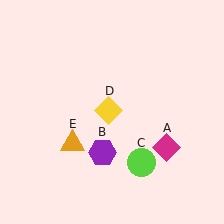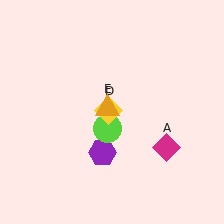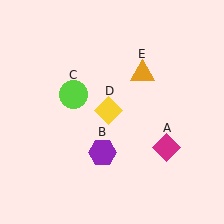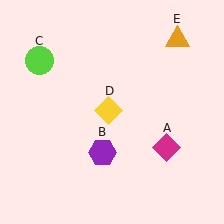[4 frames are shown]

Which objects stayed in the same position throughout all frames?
Magenta diamond (object A) and purple hexagon (object B) and yellow diamond (object D) remained stationary.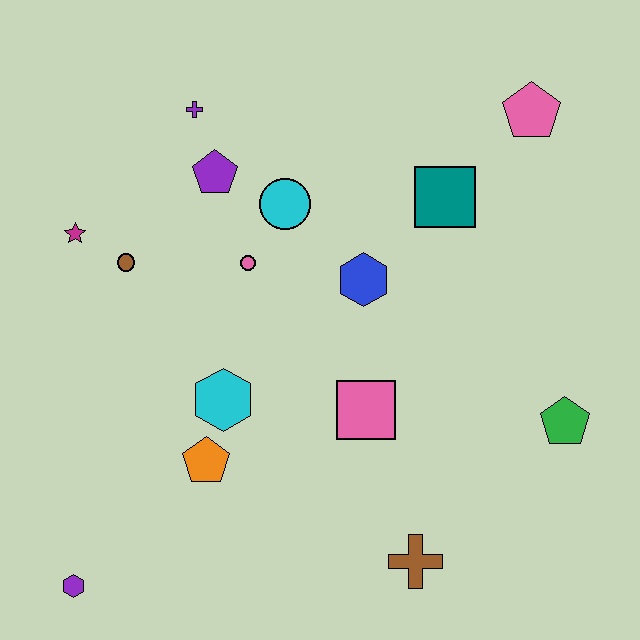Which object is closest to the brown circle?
The magenta star is closest to the brown circle.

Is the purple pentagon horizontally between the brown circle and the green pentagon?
Yes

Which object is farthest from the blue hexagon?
The purple hexagon is farthest from the blue hexagon.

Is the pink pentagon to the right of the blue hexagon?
Yes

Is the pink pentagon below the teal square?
No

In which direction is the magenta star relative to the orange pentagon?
The magenta star is above the orange pentagon.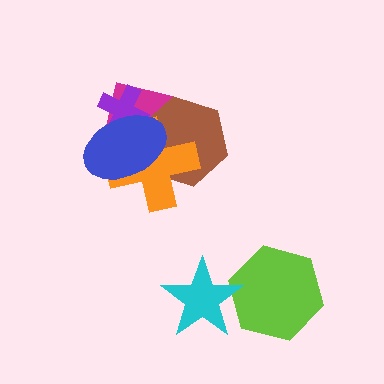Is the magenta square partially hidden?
Yes, it is partially covered by another shape.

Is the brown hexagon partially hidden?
Yes, it is partially covered by another shape.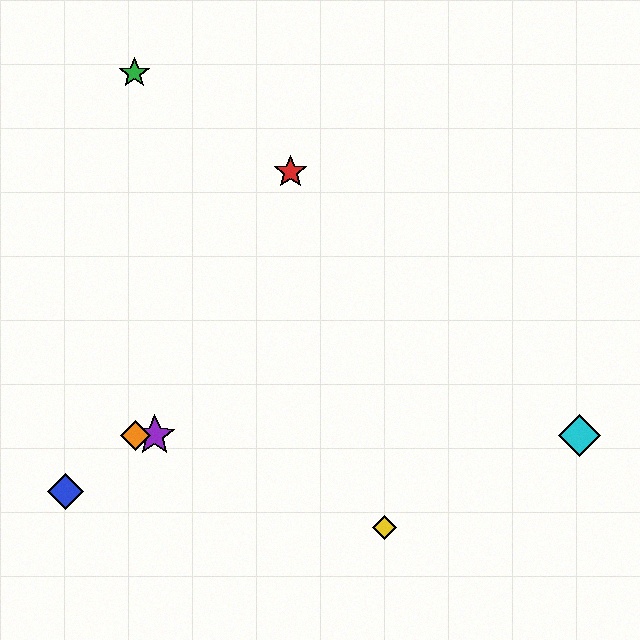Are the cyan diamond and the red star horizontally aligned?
No, the cyan diamond is at y≈435 and the red star is at y≈172.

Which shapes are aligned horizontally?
The purple star, the orange diamond, the cyan diamond are aligned horizontally.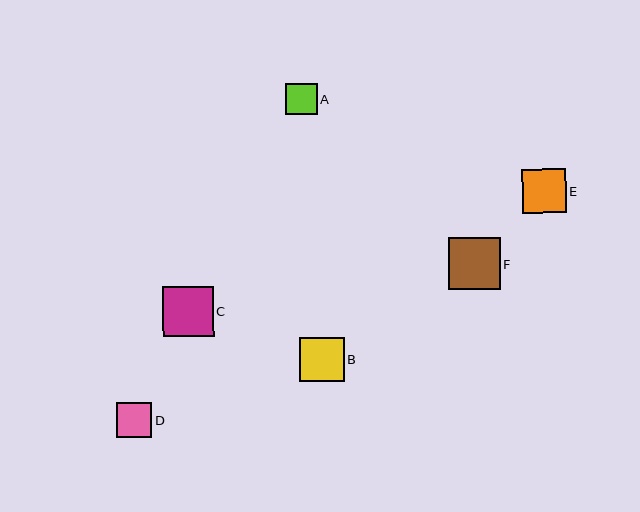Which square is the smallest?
Square A is the smallest with a size of approximately 31 pixels.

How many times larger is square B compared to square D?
Square B is approximately 1.3 times the size of square D.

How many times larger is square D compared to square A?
Square D is approximately 1.1 times the size of square A.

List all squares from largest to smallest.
From largest to smallest: F, C, B, E, D, A.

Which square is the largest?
Square F is the largest with a size of approximately 52 pixels.